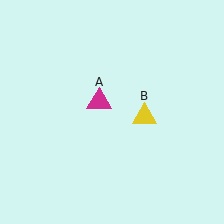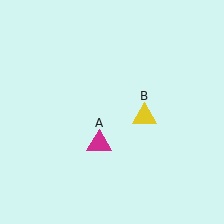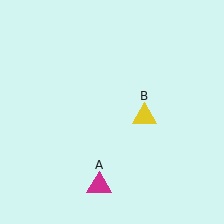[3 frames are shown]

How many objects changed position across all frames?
1 object changed position: magenta triangle (object A).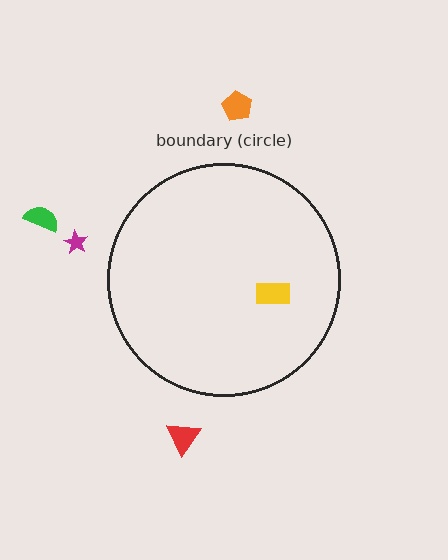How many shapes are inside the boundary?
1 inside, 4 outside.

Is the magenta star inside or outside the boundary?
Outside.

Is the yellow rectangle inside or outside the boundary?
Inside.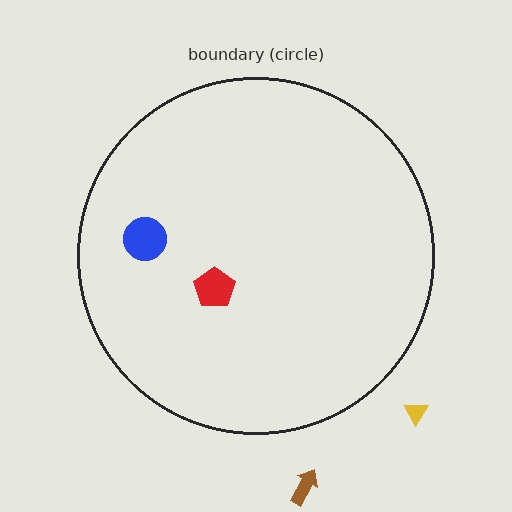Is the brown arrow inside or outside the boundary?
Outside.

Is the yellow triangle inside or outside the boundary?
Outside.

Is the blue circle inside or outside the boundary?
Inside.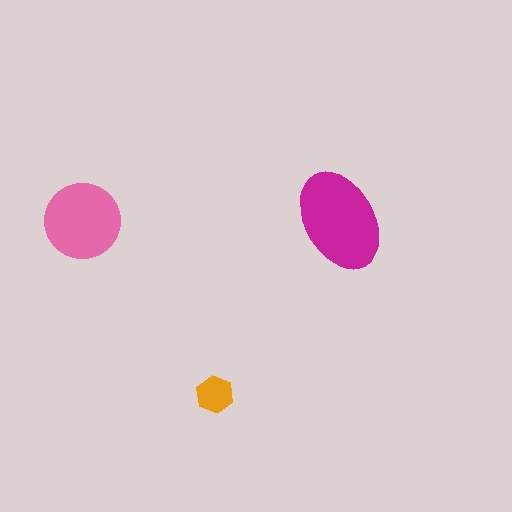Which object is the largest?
The magenta ellipse.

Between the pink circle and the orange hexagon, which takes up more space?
The pink circle.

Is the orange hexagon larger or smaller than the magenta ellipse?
Smaller.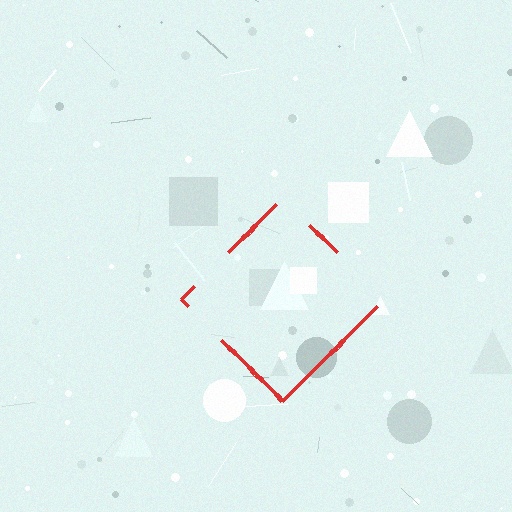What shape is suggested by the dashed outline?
The dashed outline suggests a diamond.